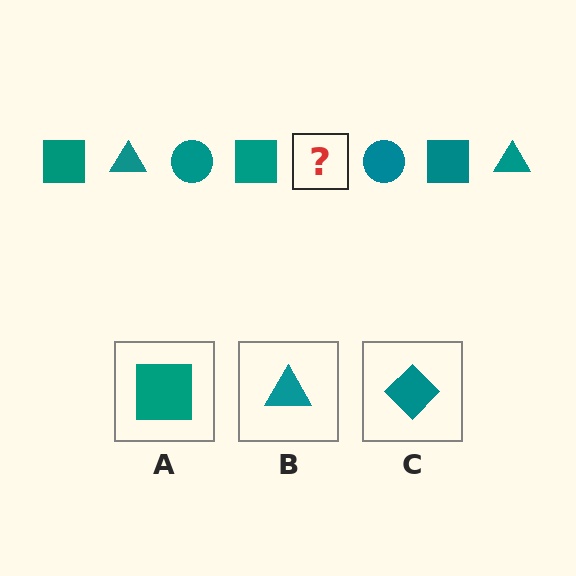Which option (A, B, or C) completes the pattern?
B.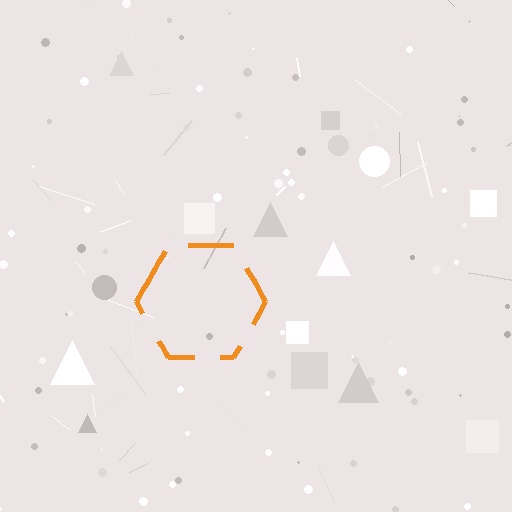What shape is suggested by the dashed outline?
The dashed outline suggests a hexagon.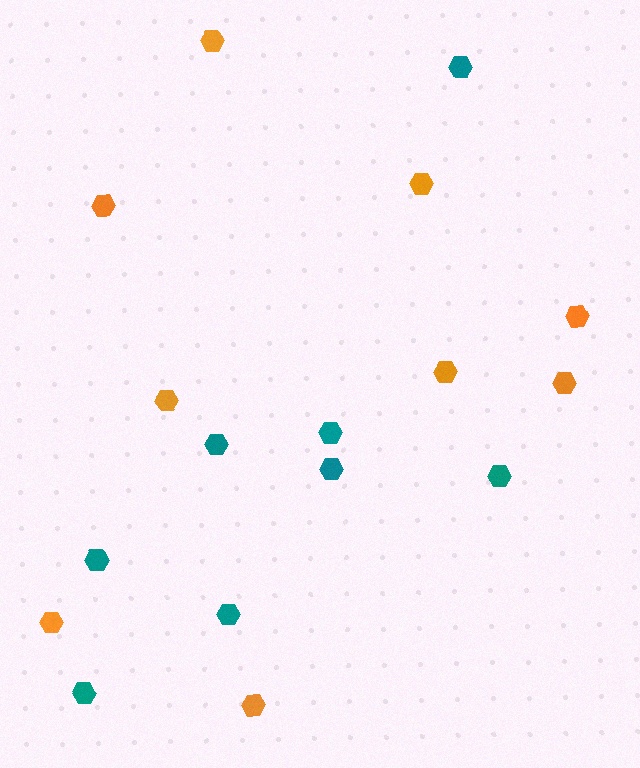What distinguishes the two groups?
There are 2 groups: one group of teal hexagons (8) and one group of orange hexagons (9).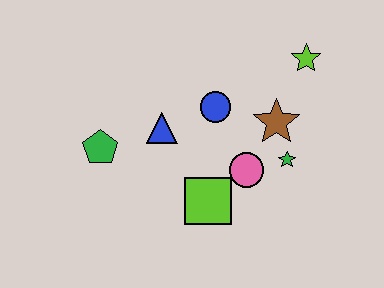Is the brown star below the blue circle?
Yes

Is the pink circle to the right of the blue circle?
Yes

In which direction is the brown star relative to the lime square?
The brown star is above the lime square.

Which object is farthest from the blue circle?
The green pentagon is farthest from the blue circle.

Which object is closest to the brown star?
The green star is closest to the brown star.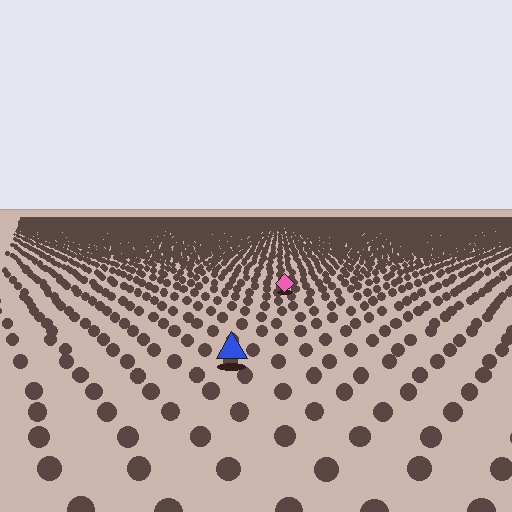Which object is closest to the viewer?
The blue triangle is closest. The texture marks near it are larger and more spread out.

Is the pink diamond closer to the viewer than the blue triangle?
No. The blue triangle is closer — you can tell from the texture gradient: the ground texture is coarser near it.